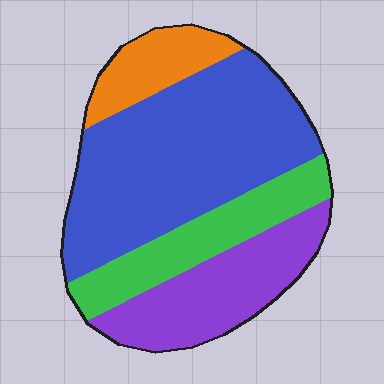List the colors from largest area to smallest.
From largest to smallest: blue, purple, green, orange.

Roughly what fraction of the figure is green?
Green takes up about one sixth (1/6) of the figure.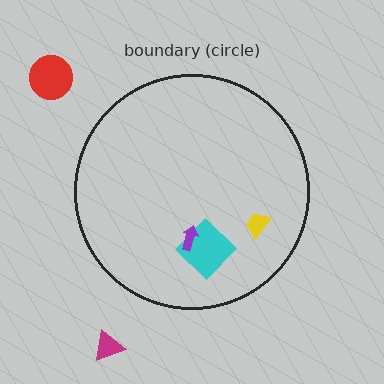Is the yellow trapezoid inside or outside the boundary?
Inside.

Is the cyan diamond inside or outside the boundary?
Inside.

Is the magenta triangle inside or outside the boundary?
Outside.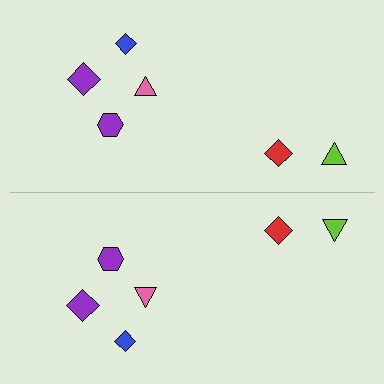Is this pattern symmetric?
Yes, this pattern has bilateral (reflection) symmetry.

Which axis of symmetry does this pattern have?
The pattern has a horizontal axis of symmetry running through the center of the image.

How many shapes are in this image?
There are 12 shapes in this image.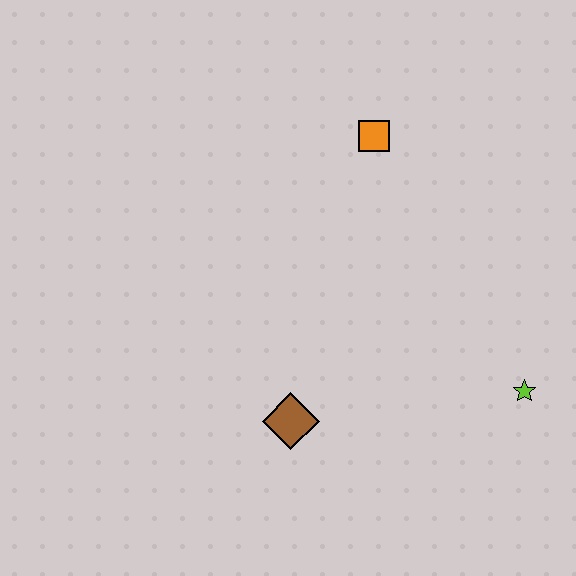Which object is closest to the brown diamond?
The lime star is closest to the brown diamond.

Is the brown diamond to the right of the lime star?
No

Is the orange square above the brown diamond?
Yes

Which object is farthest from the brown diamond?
The orange square is farthest from the brown diamond.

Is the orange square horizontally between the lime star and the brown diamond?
Yes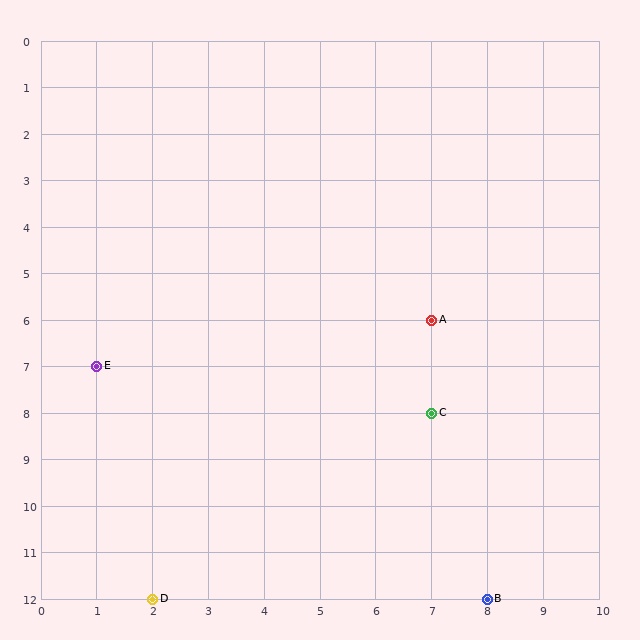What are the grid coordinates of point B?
Point B is at grid coordinates (8, 12).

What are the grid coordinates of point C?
Point C is at grid coordinates (7, 8).